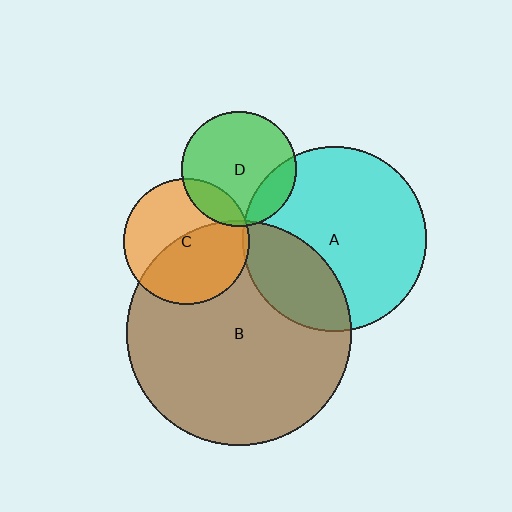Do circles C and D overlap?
Yes.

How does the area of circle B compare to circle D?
Approximately 3.8 times.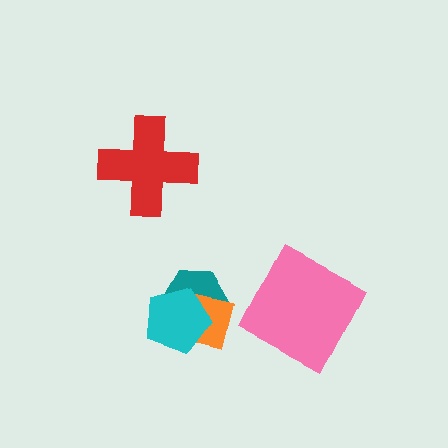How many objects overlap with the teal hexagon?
2 objects overlap with the teal hexagon.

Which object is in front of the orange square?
The cyan pentagon is in front of the orange square.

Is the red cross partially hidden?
No, no other shape covers it.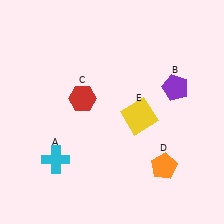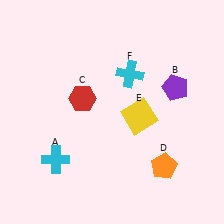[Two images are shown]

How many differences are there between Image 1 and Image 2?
There is 1 difference between the two images.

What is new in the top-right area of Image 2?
A cyan cross (F) was added in the top-right area of Image 2.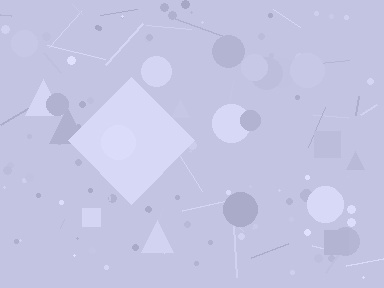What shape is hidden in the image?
A diamond is hidden in the image.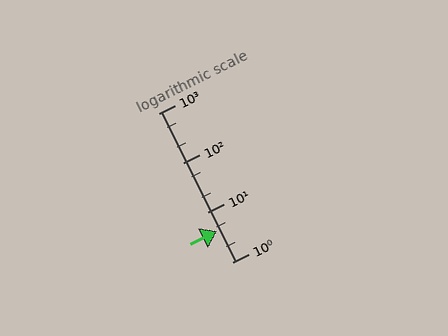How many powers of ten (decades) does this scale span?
The scale spans 3 decades, from 1 to 1000.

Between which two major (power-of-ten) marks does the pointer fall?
The pointer is between 1 and 10.